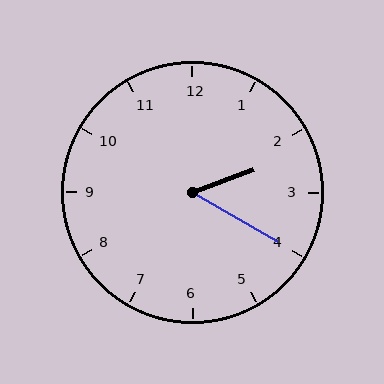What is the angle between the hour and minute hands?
Approximately 50 degrees.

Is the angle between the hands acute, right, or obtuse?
It is acute.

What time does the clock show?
2:20.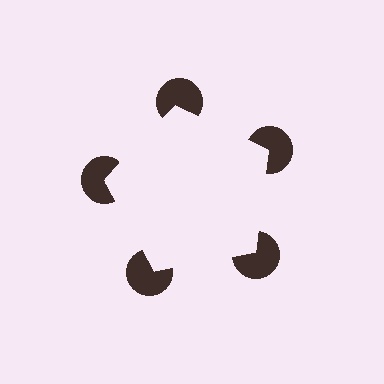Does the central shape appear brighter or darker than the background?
It typically appears slightly brighter than the background, even though no actual brightness change is drawn.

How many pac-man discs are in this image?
There are 5 — one at each vertex of the illusory pentagon.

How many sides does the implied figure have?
5 sides.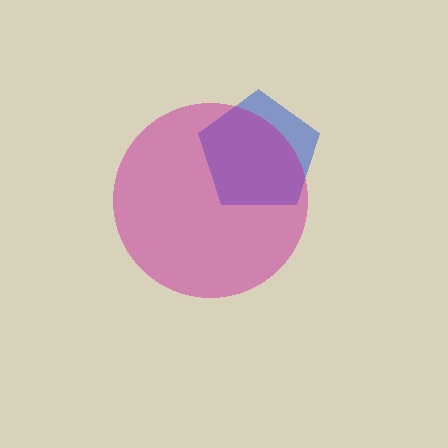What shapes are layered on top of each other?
The layered shapes are: a blue pentagon, a magenta circle.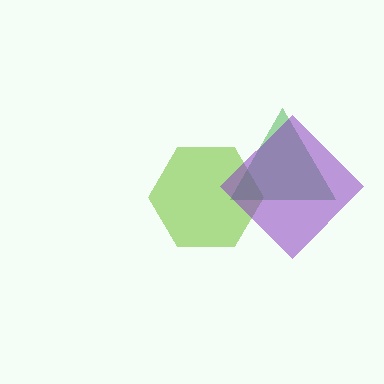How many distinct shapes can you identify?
There are 3 distinct shapes: a lime hexagon, a green triangle, a purple diamond.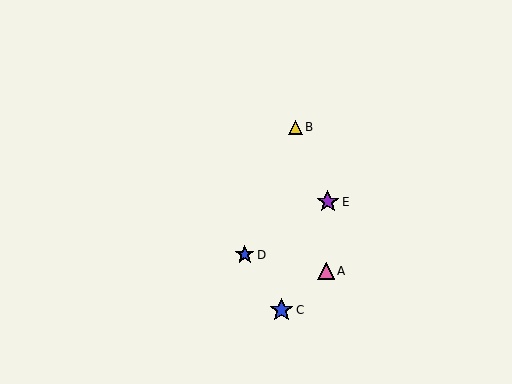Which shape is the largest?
The purple star (labeled E) is the largest.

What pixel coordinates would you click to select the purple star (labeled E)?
Click at (328, 202) to select the purple star E.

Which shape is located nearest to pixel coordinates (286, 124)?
The yellow triangle (labeled B) at (295, 127) is nearest to that location.